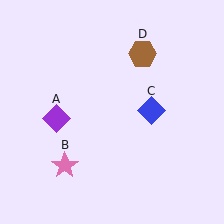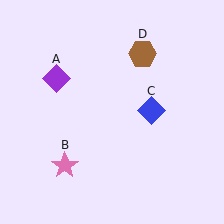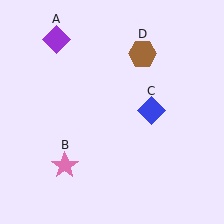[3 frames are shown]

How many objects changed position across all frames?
1 object changed position: purple diamond (object A).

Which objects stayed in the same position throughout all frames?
Pink star (object B) and blue diamond (object C) and brown hexagon (object D) remained stationary.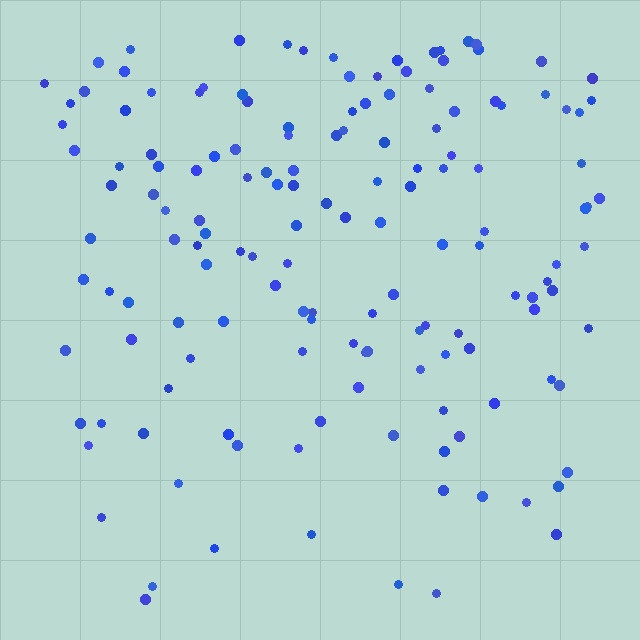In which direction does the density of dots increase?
From bottom to top, with the top side densest.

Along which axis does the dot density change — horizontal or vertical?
Vertical.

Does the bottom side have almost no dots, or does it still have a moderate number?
Still a moderate number, just noticeably fewer than the top.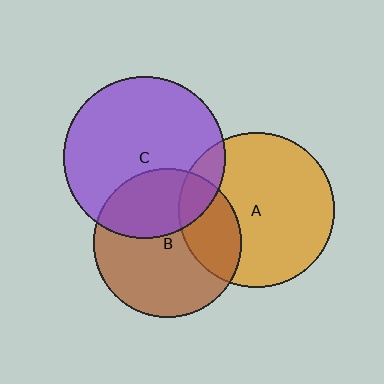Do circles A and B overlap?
Yes.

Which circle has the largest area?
Circle C (purple).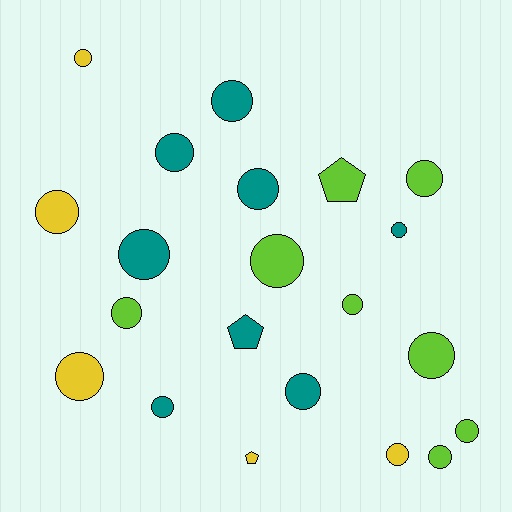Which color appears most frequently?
Teal, with 8 objects.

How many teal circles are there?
There are 7 teal circles.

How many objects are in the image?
There are 21 objects.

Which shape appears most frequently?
Circle, with 18 objects.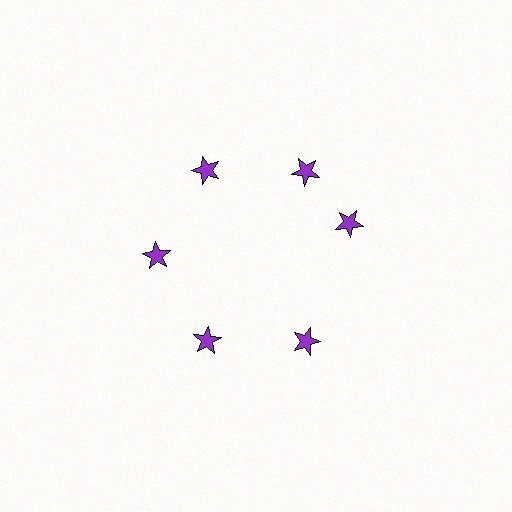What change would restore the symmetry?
The symmetry would be restored by rotating it back into even spacing with its neighbors so that all 6 stars sit at equal angles and equal distance from the center.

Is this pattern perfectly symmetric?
No. The 6 purple stars are arranged in a ring, but one element near the 3 o'clock position is rotated out of alignment along the ring, breaking the 6-fold rotational symmetry.